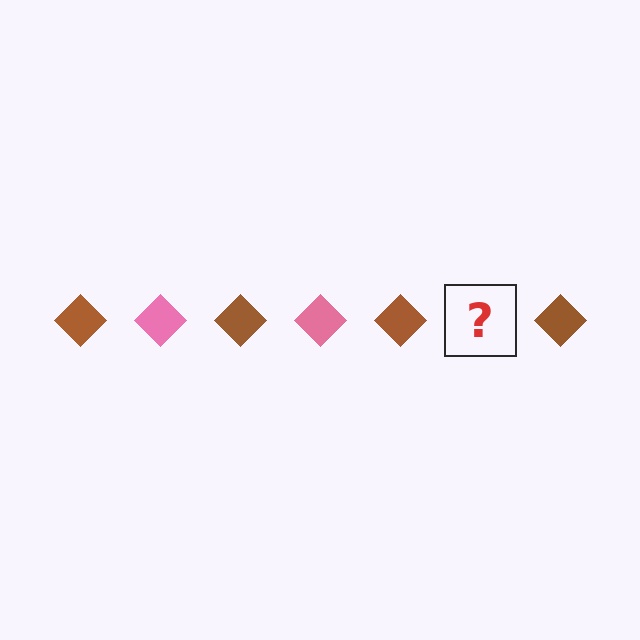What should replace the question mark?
The question mark should be replaced with a pink diamond.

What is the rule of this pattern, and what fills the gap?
The rule is that the pattern cycles through brown, pink diamonds. The gap should be filled with a pink diamond.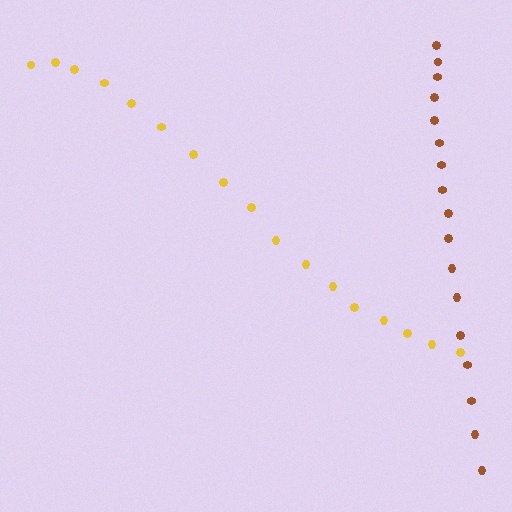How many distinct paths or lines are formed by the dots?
There are 2 distinct paths.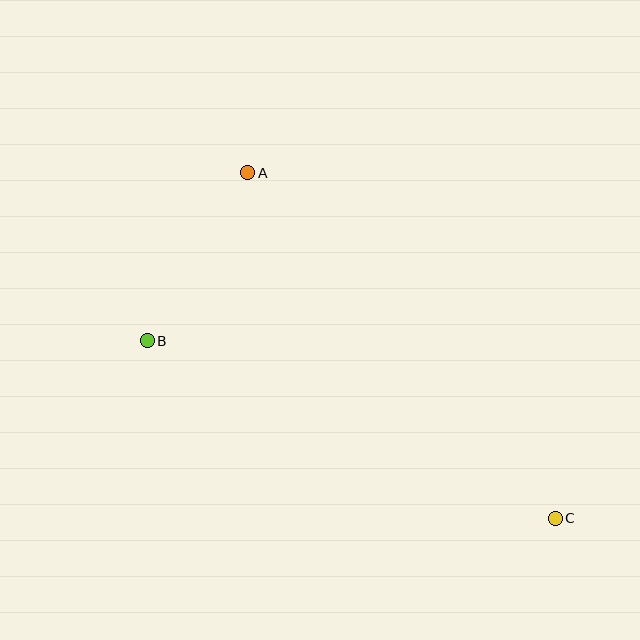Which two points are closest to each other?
Points A and B are closest to each other.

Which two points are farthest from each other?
Points A and C are farthest from each other.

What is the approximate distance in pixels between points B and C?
The distance between B and C is approximately 445 pixels.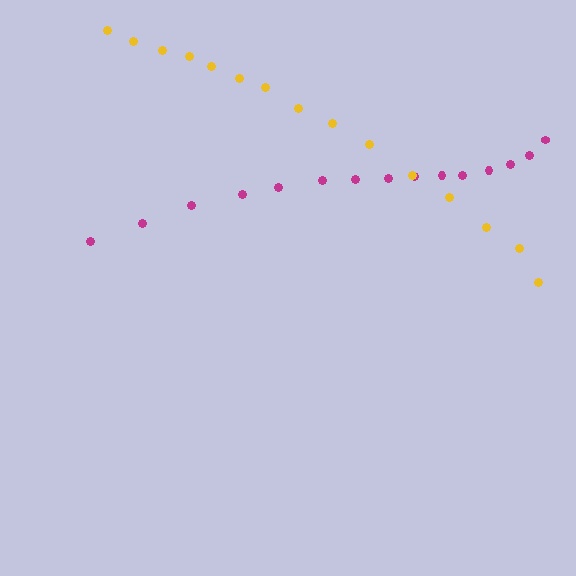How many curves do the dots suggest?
There are 2 distinct paths.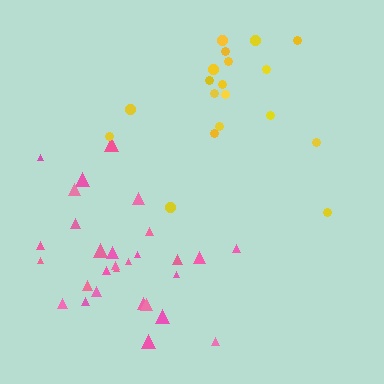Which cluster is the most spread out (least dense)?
Yellow.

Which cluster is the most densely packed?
Pink.